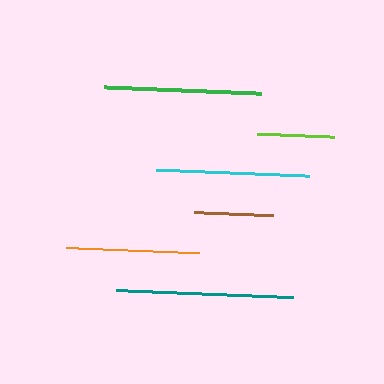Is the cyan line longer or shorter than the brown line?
The cyan line is longer than the brown line.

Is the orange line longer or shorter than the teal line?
The teal line is longer than the orange line.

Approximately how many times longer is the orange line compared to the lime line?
The orange line is approximately 1.7 times the length of the lime line.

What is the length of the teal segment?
The teal segment is approximately 177 pixels long.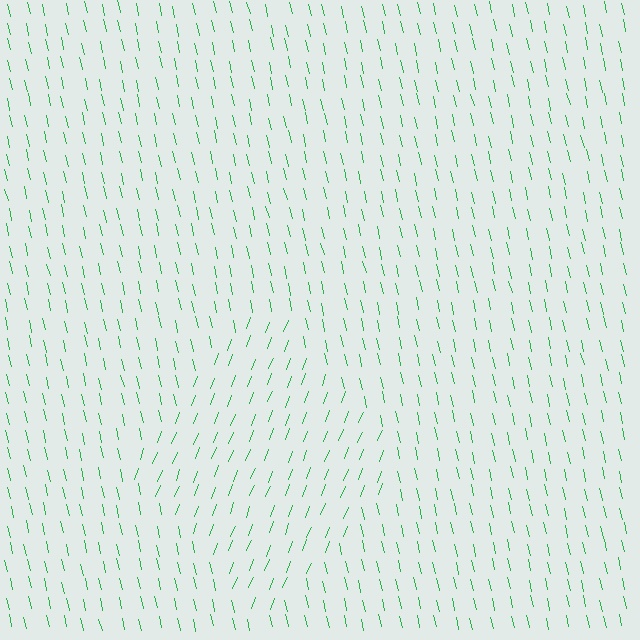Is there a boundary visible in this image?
Yes, there is a texture boundary formed by a change in line orientation.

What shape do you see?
I see a diamond.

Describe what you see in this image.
The image is filled with small green line segments. A diamond region in the image has lines oriented differently from the surrounding lines, creating a visible texture boundary.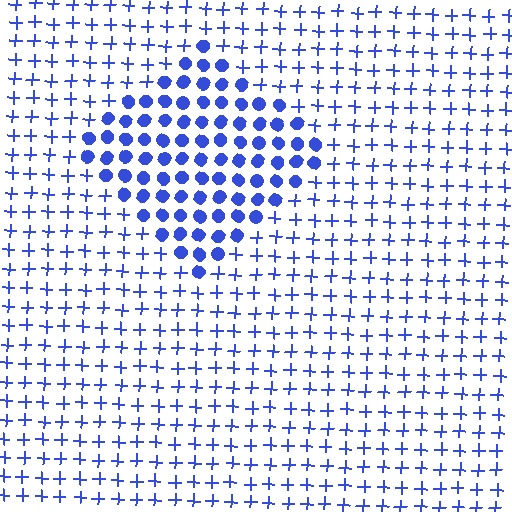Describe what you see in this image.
The image is filled with small blue elements arranged in a uniform grid. A diamond-shaped region contains circles, while the surrounding area contains plus signs. The boundary is defined purely by the change in element shape.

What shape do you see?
I see a diamond.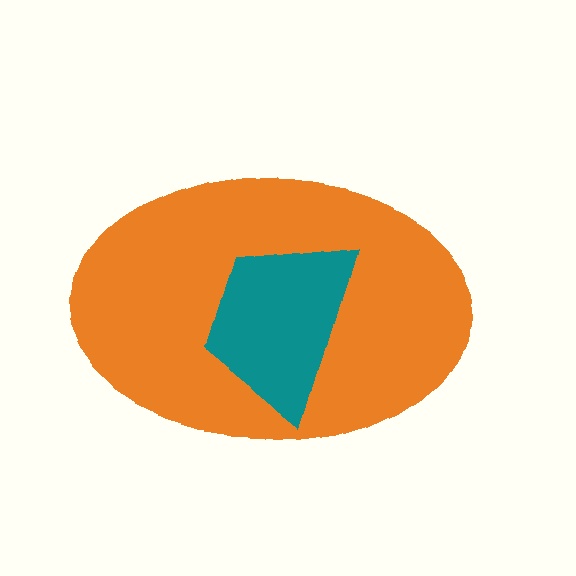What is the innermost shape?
The teal trapezoid.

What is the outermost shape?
The orange ellipse.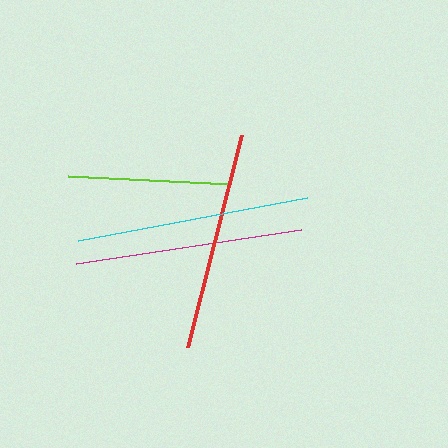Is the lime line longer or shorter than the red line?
The red line is longer than the lime line.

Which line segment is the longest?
The cyan line is the longest at approximately 233 pixels.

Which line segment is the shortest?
The lime line is the shortest at approximately 161 pixels.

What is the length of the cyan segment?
The cyan segment is approximately 233 pixels long.